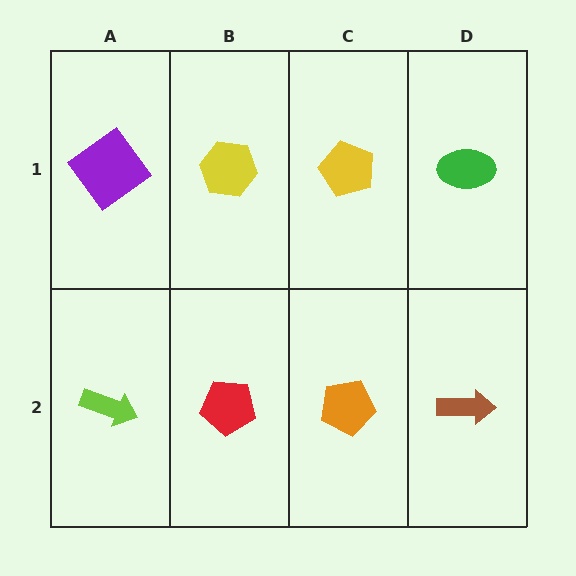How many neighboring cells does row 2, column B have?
3.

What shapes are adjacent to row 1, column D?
A brown arrow (row 2, column D), a yellow pentagon (row 1, column C).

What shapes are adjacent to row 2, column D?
A green ellipse (row 1, column D), an orange pentagon (row 2, column C).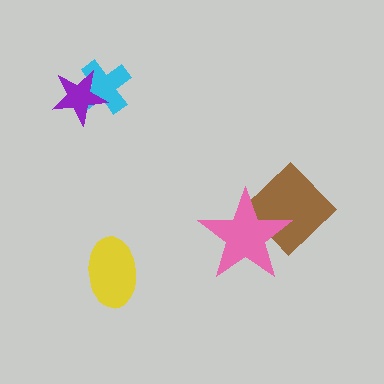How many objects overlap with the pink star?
1 object overlaps with the pink star.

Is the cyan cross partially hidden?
Yes, it is partially covered by another shape.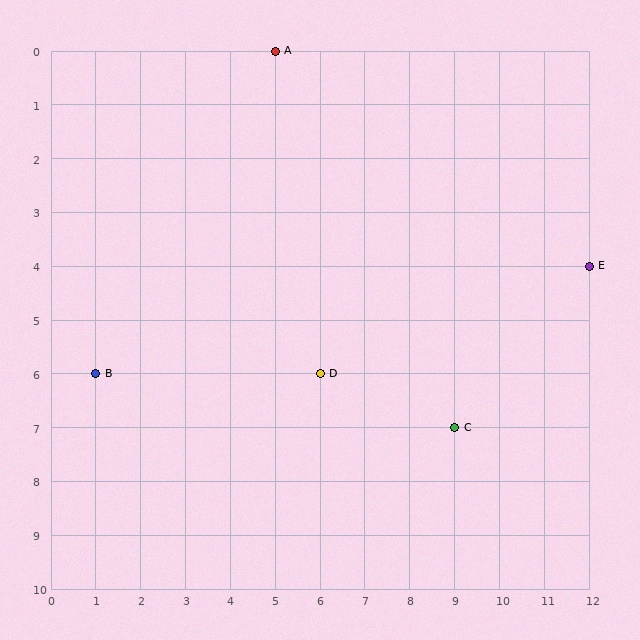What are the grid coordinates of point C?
Point C is at grid coordinates (9, 7).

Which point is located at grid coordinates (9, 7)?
Point C is at (9, 7).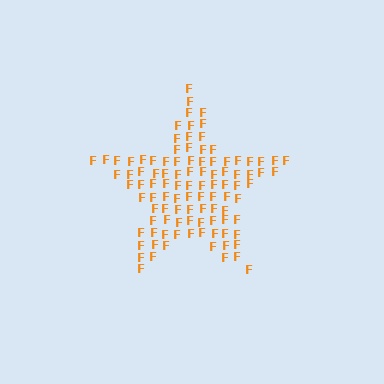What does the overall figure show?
The overall figure shows a star.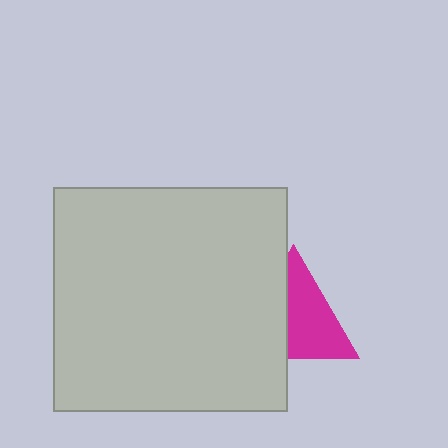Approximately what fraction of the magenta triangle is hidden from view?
Roughly 41% of the magenta triangle is hidden behind the light gray rectangle.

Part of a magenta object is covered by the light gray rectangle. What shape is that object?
It is a triangle.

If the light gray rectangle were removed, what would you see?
You would see the complete magenta triangle.